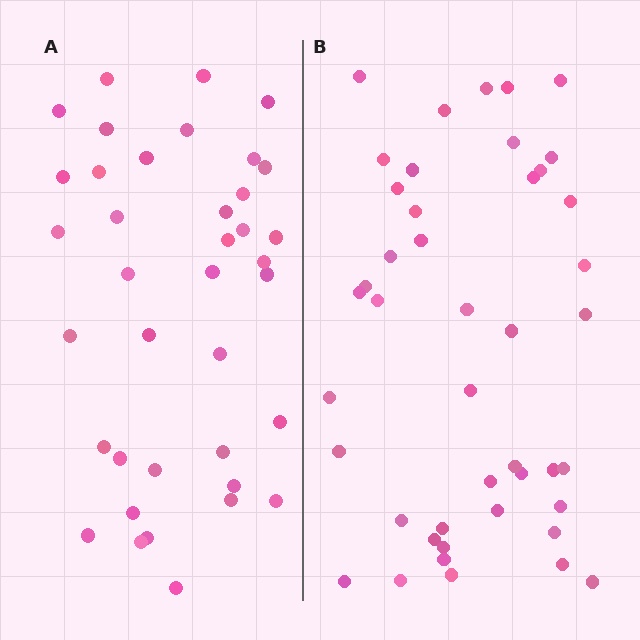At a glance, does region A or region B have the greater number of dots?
Region B (the right region) has more dots.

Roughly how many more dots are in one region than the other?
Region B has about 6 more dots than region A.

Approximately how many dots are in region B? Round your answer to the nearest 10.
About 40 dots. (The exact count is 44, which rounds to 40.)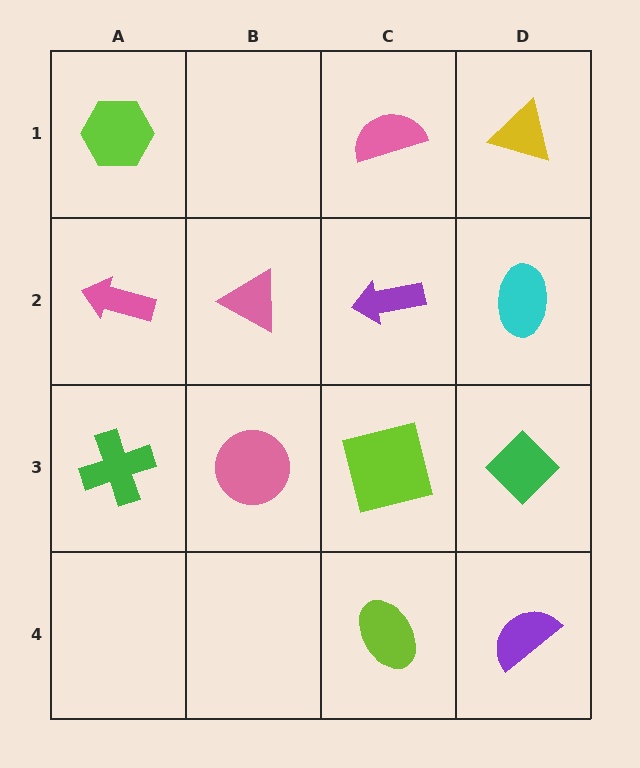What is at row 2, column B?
A pink triangle.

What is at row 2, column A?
A pink arrow.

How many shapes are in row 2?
4 shapes.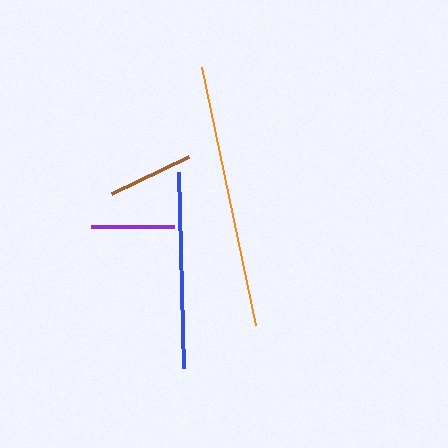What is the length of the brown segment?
The brown segment is approximately 86 pixels long.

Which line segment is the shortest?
The purple line is the shortest at approximately 83 pixels.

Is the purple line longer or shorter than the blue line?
The blue line is longer than the purple line.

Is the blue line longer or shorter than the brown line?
The blue line is longer than the brown line.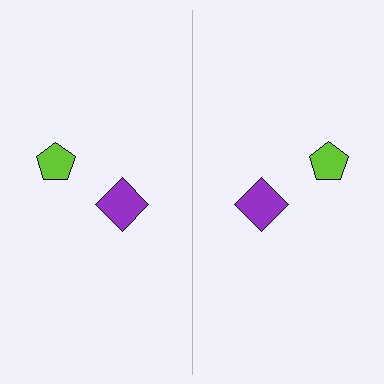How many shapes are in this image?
There are 4 shapes in this image.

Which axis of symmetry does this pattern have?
The pattern has a vertical axis of symmetry running through the center of the image.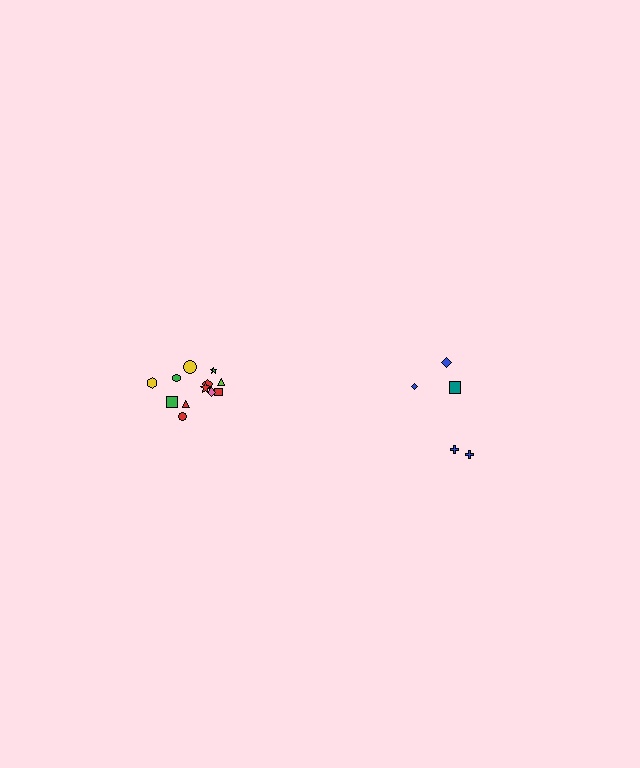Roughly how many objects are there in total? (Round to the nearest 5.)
Roughly 15 objects in total.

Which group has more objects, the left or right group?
The left group.